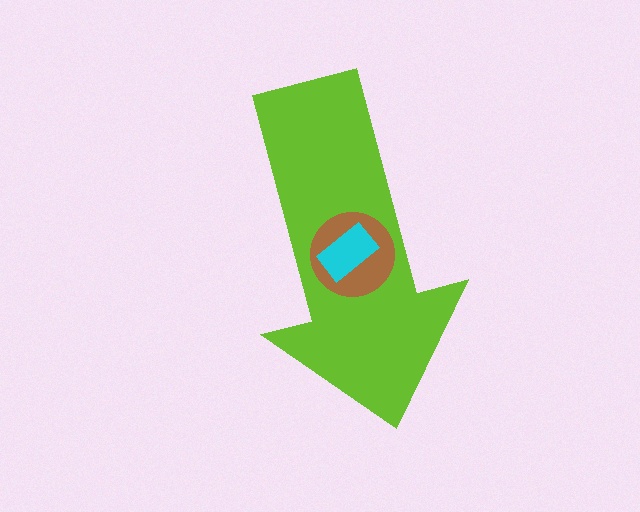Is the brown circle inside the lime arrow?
Yes.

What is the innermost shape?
The cyan rectangle.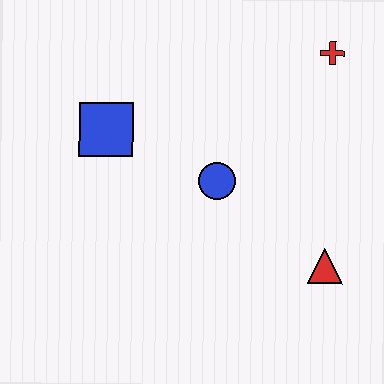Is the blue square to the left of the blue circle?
Yes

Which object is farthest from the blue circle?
The red cross is farthest from the blue circle.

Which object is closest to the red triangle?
The blue circle is closest to the red triangle.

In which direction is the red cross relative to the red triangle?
The red cross is above the red triangle.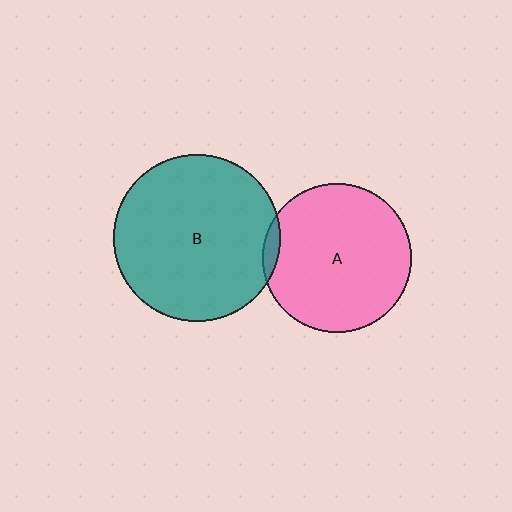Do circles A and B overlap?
Yes.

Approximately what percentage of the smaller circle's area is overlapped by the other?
Approximately 5%.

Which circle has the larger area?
Circle B (teal).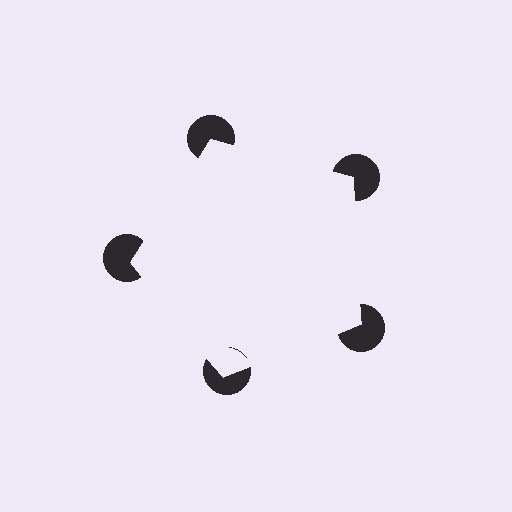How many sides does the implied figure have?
5 sides.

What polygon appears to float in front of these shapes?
An illusory pentagon — its edges are inferred from the aligned wedge cuts in the pac-man discs, not physically drawn.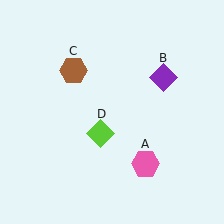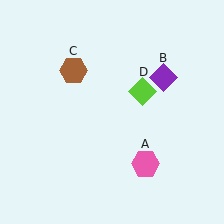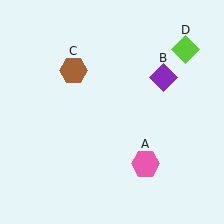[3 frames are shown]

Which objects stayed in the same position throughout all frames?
Pink hexagon (object A) and purple diamond (object B) and brown hexagon (object C) remained stationary.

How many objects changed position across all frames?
1 object changed position: lime diamond (object D).